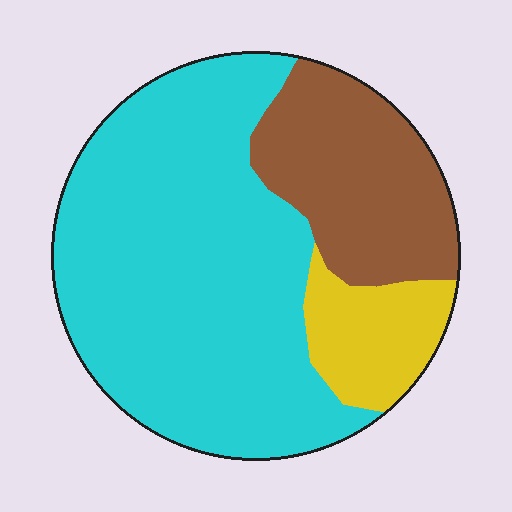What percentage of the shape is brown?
Brown covers around 25% of the shape.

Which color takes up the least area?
Yellow, at roughly 10%.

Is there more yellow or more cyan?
Cyan.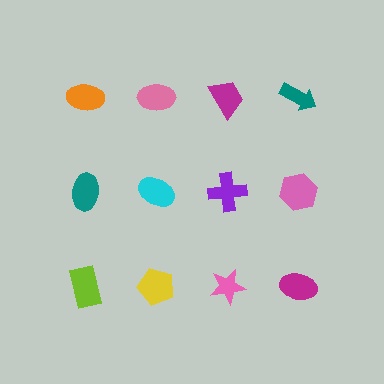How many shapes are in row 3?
4 shapes.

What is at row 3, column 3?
A pink star.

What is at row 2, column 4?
A pink hexagon.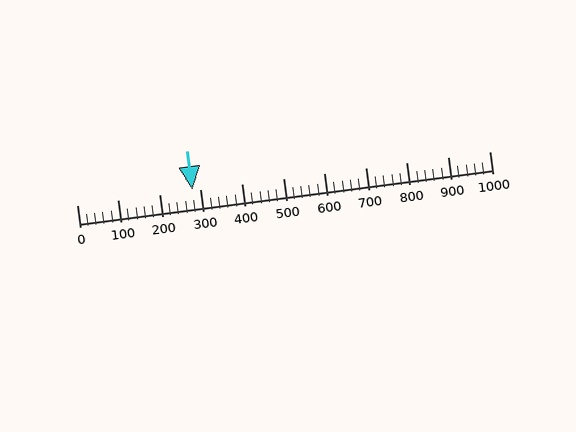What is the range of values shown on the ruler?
The ruler shows values from 0 to 1000.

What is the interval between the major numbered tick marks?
The major tick marks are spaced 100 units apart.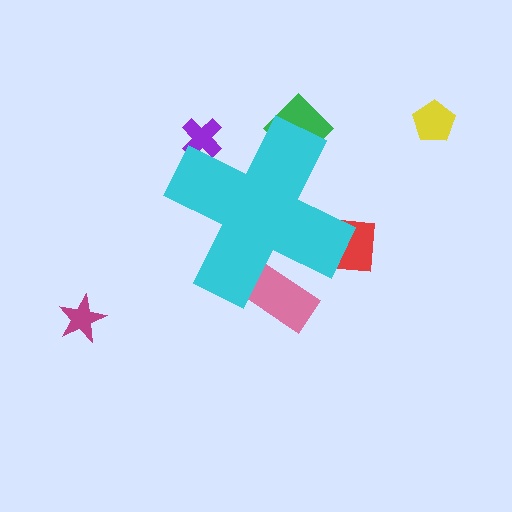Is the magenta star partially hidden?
No, the magenta star is fully visible.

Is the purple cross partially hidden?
Yes, the purple cross is partially hidden behind the cyan cross.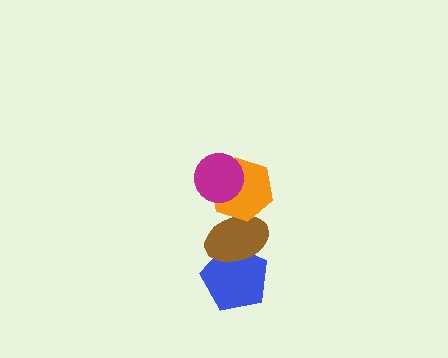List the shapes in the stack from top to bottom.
From top to bottom: the magenta circle, the orange hexagon, the brown ellipse, the blue pentagon.